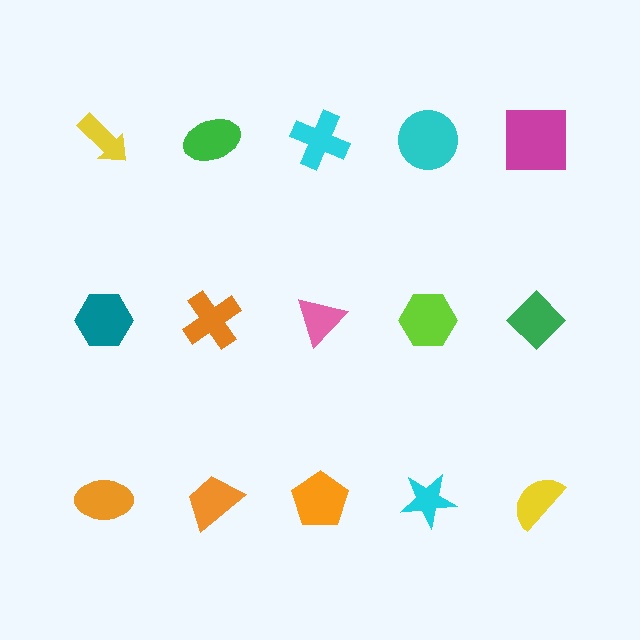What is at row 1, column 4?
A cyan circle.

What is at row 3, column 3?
An orange pentagon.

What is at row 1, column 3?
A cyan cross.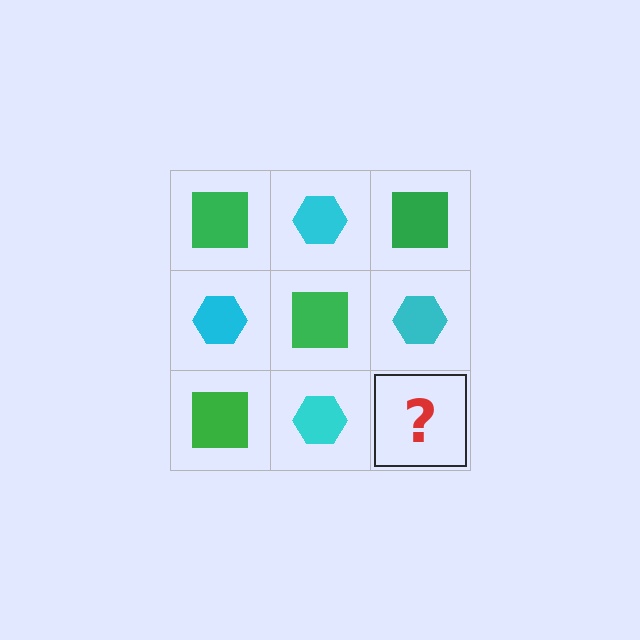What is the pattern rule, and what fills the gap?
The rule is that it alternates green square and cyan hexagon in a checkerboard pattern. The gap should be filled with a green square.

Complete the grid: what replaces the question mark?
The question mark should be replaced with a green square.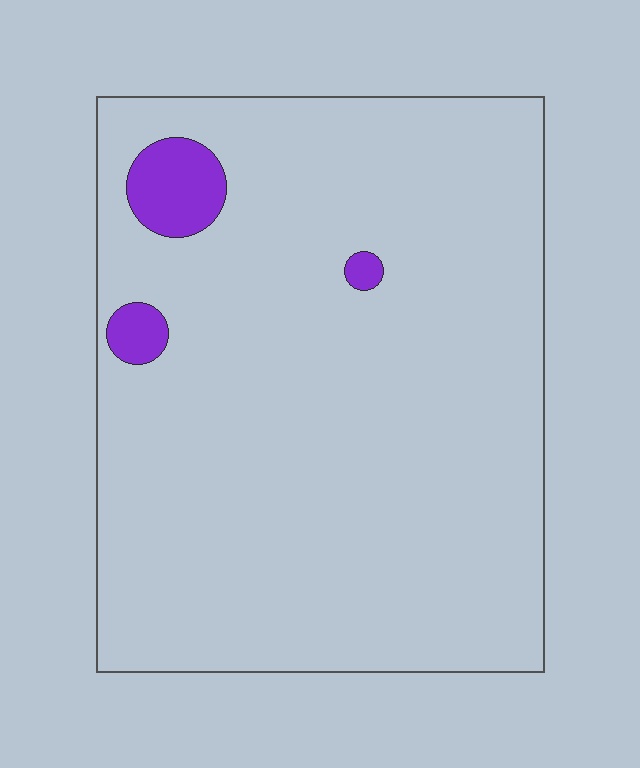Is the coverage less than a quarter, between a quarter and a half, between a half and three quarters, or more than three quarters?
Less than a quarter.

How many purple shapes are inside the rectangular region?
3.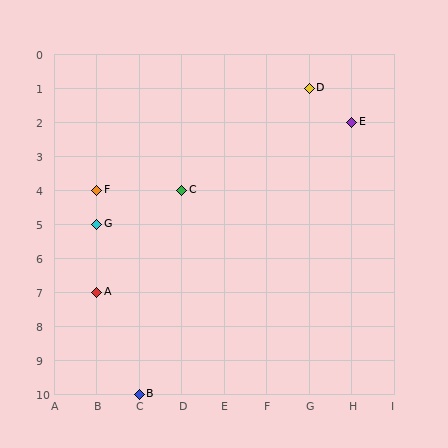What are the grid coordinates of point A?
Point A is at grid coordinates (B, 7).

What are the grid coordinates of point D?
Point D is at grid coordinates (G, 1).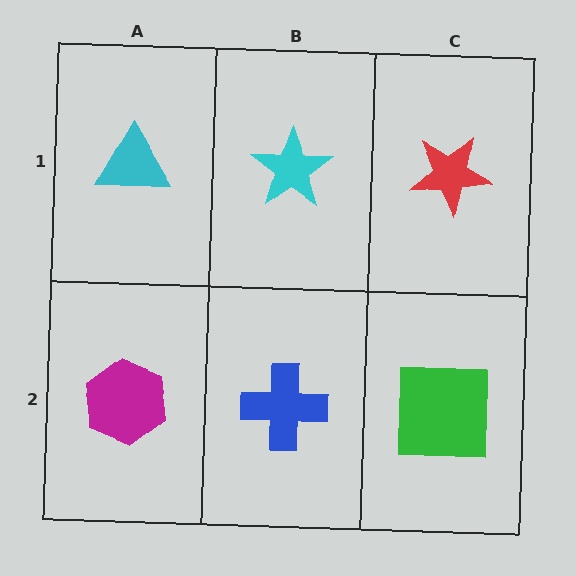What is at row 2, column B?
A blue cross.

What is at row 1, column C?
A red star.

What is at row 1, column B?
A cyan star.